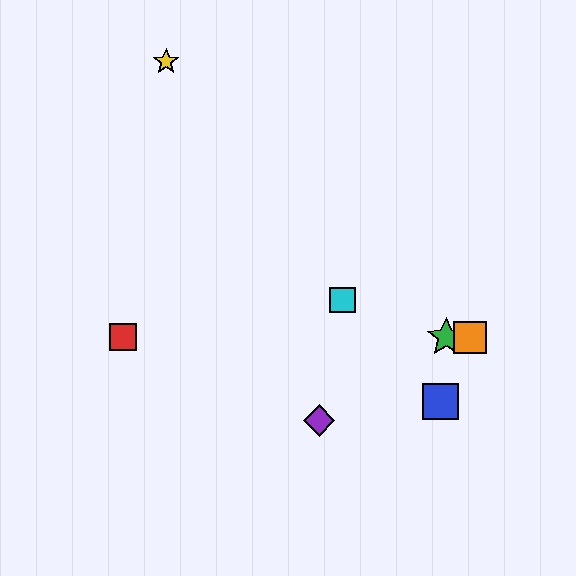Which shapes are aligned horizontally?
The red square, the green star, the orange square are aligned horizontally.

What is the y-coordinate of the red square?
The red square is at y≈337.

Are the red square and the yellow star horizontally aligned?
No, the red square is at y≈337 and the yellow star is at y≈62.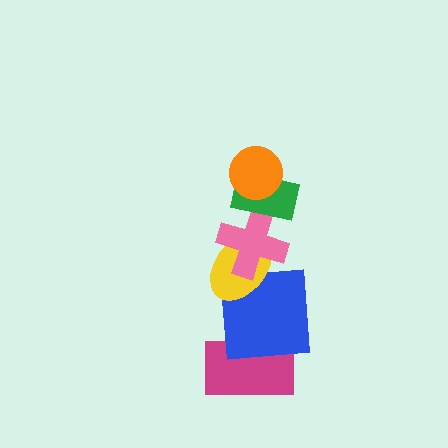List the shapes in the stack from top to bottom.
From top to bottom: the orange circle, the green rectangle, the pink cross, the yellow ellipse, the blue square, the magenta rectangle.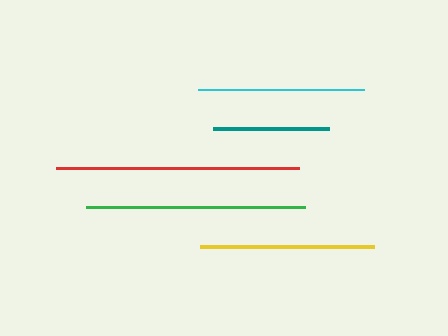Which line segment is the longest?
The red line is the longest at approximately 243 pixels.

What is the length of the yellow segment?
The yellow segment is approximately 174 pixels long.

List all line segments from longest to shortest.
From longest to shortest: red, green, yellow, cyan, teal.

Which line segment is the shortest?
The teal line is the shortest at approximately 116 pixels.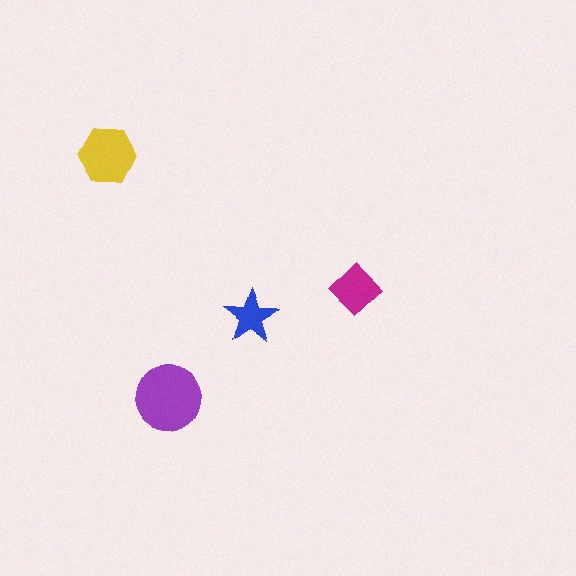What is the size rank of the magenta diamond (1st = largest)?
3rd.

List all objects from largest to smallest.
The purple circle, the yellow hexagon, the magenta diamond, the blue star.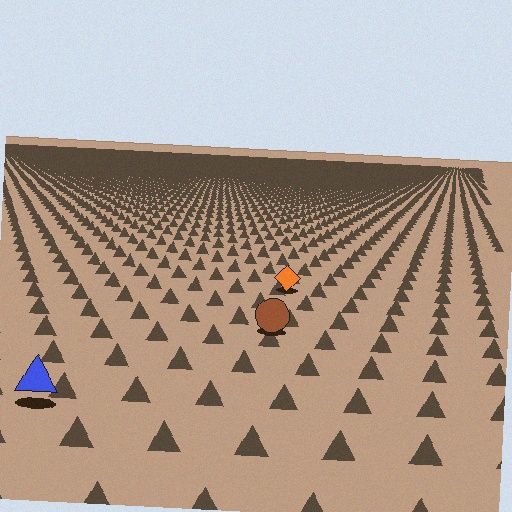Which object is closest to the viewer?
The blue triangle is closest. The texture marks near it are larger and more spread out.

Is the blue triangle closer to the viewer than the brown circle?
Yes. The blue triangle is closer — you can tell from the texture gradient: the ground texture is coarser near it.